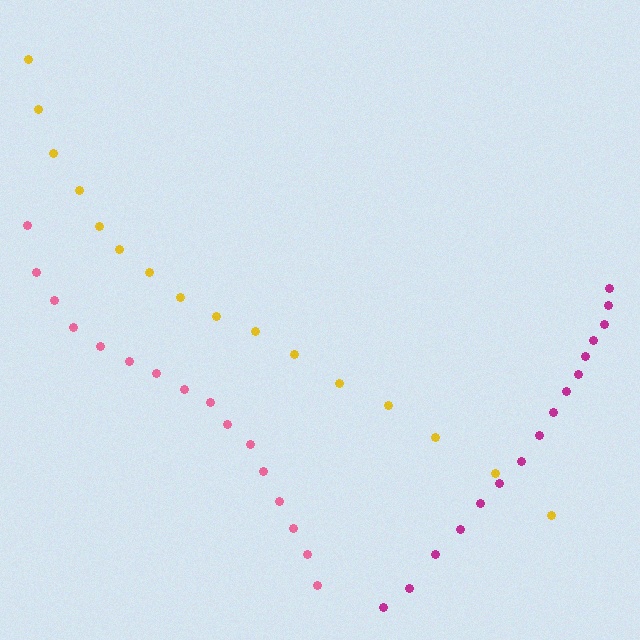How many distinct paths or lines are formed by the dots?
There are 3 distinct paths.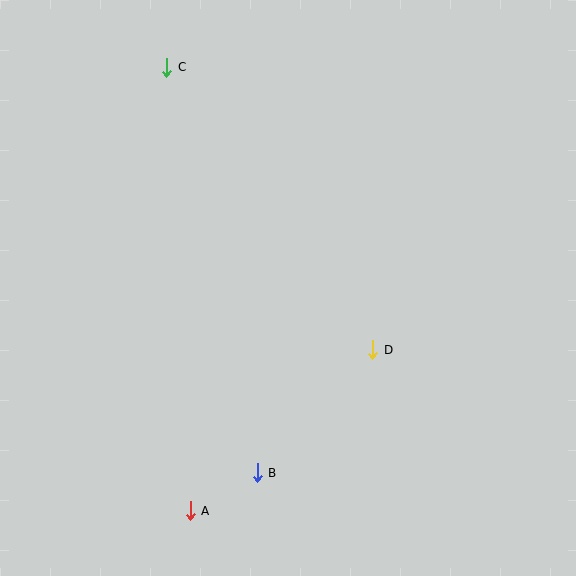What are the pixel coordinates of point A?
Point A is at (190, 511).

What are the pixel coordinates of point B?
Point B is at (257, 473).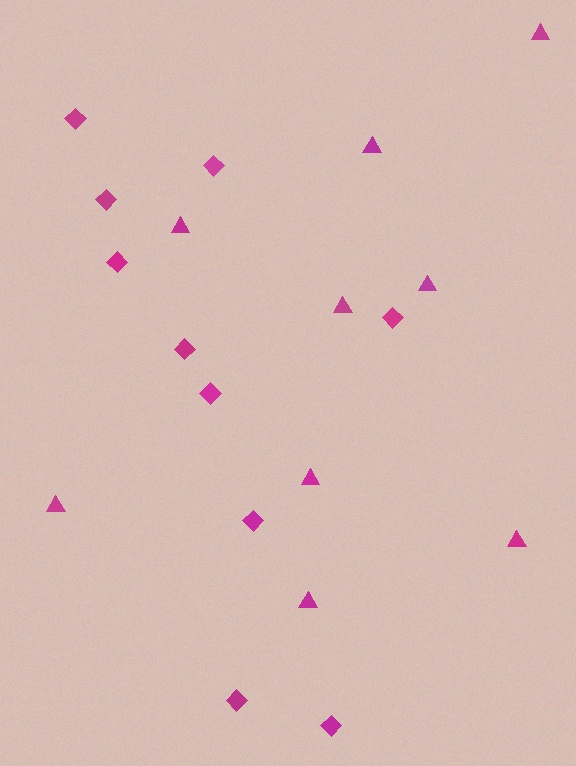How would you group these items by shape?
There are 2 groups: one group of triangles (9) and one group of diamonds (10).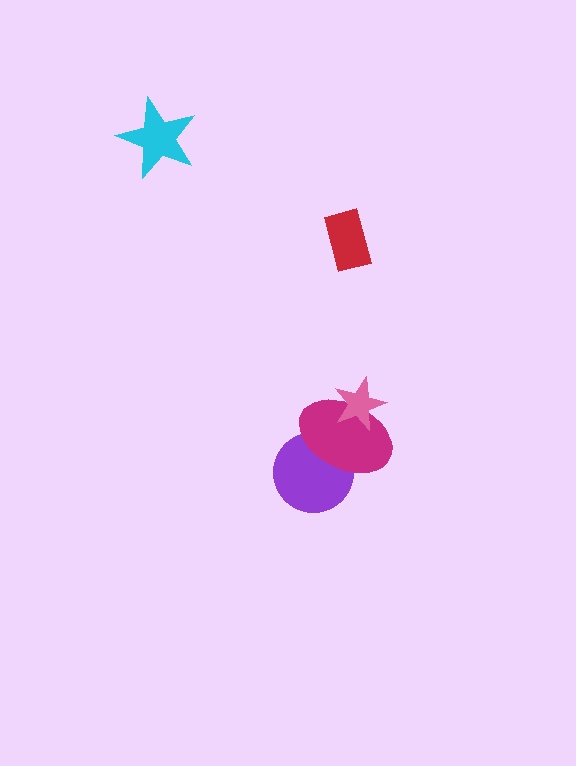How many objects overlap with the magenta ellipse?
2 objects overlap with the magenta ellipse.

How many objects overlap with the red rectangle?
0 objects overlap with the red rectangle.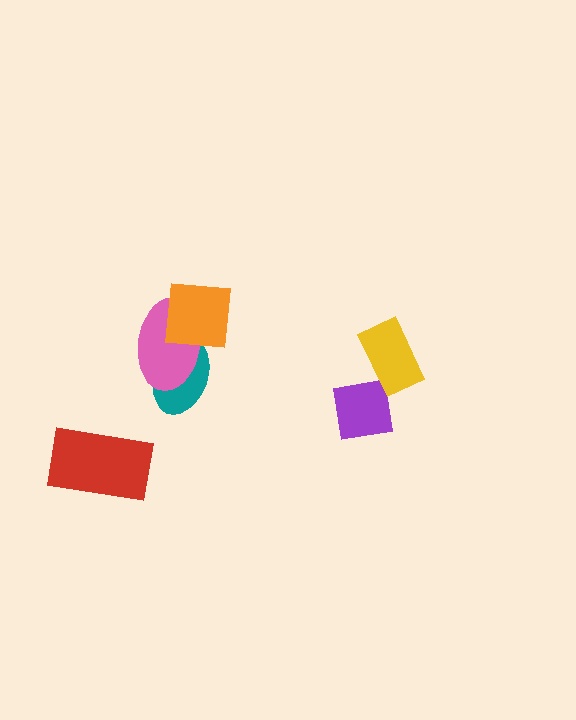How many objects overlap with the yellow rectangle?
0 objects overlap with the yellow rectangle.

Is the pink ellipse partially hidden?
Yes, it is partially covered by another shape.